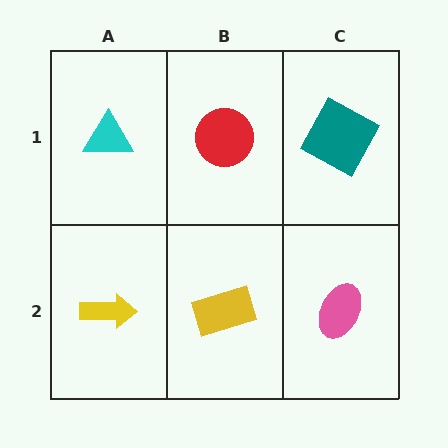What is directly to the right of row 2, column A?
A yellow rectangle.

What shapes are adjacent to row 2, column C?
A teal square (row 1, column C), a yellow rectangle (row 2, column B).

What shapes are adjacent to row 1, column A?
A yellow arrow (row 2, column A), a red circle (row 1, column B).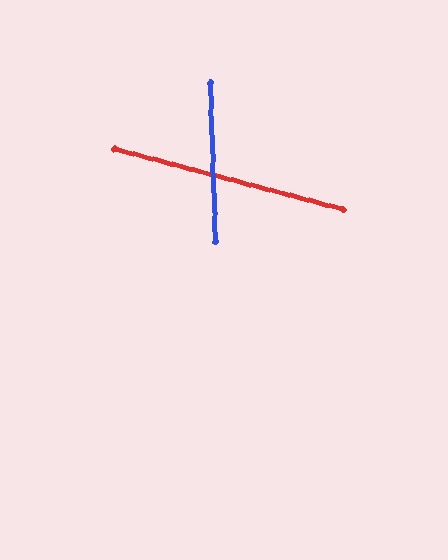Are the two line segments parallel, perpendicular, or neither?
Neither parallel nor perpendicular — they differ by about 74°.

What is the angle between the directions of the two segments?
Approximately 74 degrees.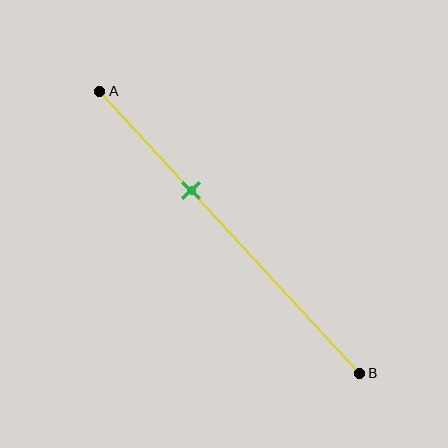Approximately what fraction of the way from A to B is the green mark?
The green mark is approximately 35% of the way from A to B.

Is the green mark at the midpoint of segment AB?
No, the mark is at about 35% from A, not at the 50% midpoint.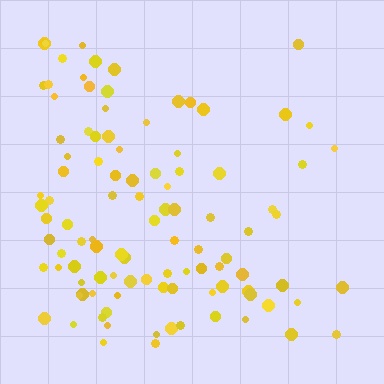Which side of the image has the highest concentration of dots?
The left.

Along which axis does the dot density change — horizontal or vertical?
Horizontal.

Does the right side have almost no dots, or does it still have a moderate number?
Still a moderate number, just noticeably fewer than the left.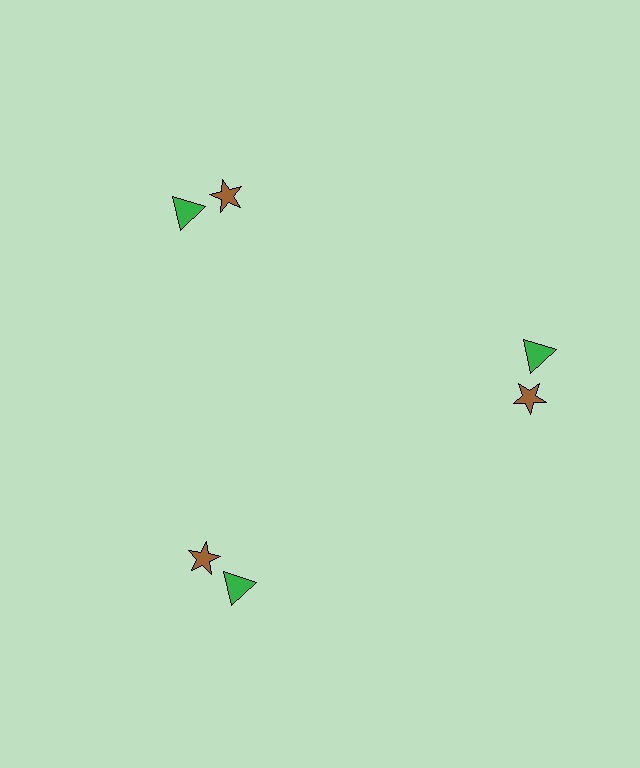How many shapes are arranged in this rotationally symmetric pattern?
There are 6 shapes, arranged in 3 groups of 2.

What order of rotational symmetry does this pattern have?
This pattern has 3-fold rotational symmetry.